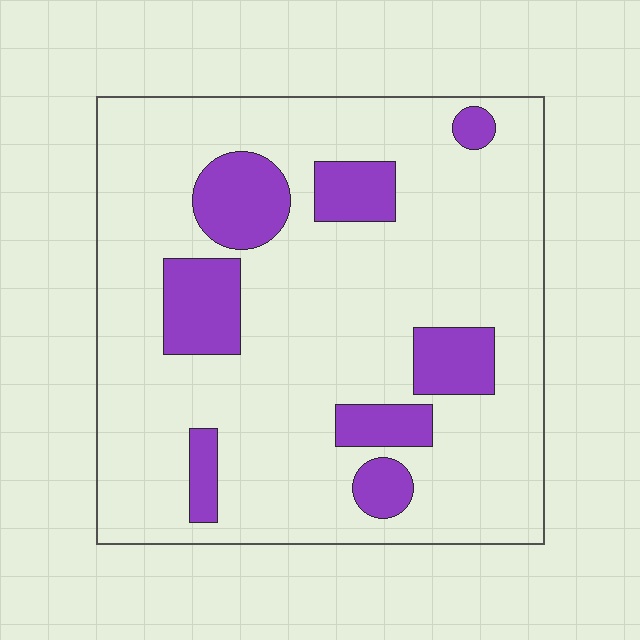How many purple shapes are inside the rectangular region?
8.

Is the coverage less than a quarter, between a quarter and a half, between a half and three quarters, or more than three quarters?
Less than a quarter.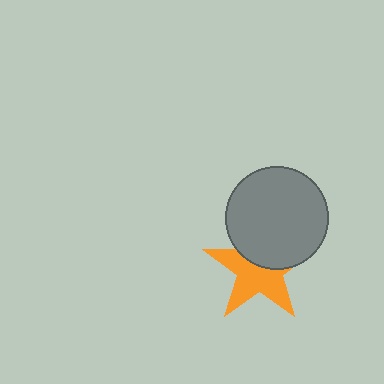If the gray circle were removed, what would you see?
You would see the complete orange star.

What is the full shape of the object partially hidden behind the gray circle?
The partially hidden object is an orange star.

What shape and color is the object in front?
The object in front is a gray circle.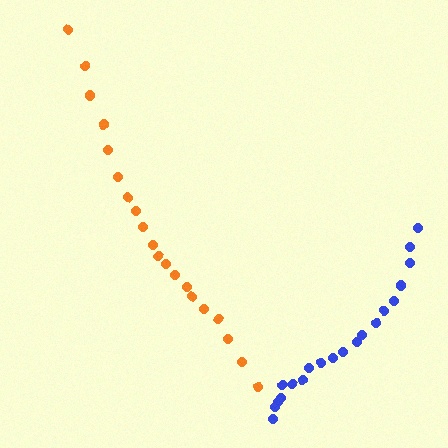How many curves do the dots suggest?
There are 2 distinct paths.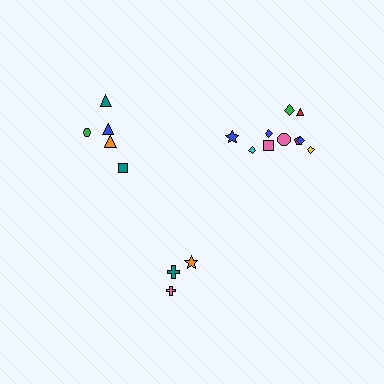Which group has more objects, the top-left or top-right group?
The top-right group.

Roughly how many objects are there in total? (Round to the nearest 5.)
Roughly 20 objects in total.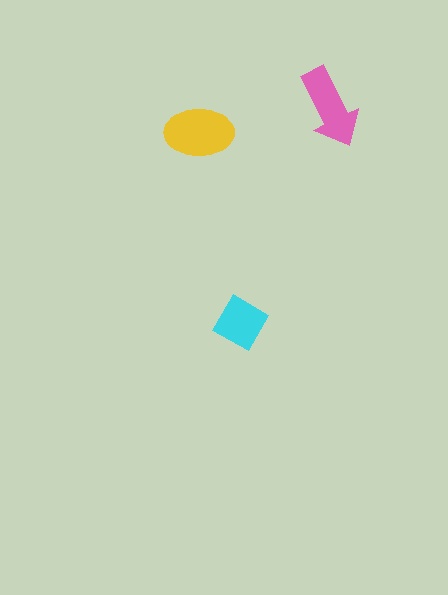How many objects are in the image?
There are 3 objects in the image.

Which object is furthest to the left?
The yellow ellipse is leftmost.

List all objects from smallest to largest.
The cyan diamond, the pink arrow, the yellow ellipse.